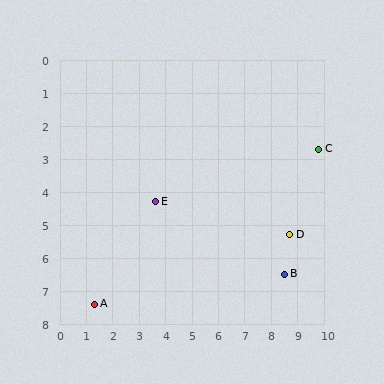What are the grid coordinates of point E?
Point E is at approximately (3.6, 4.3).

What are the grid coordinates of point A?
Point A is at approximately (1.3, 7.4).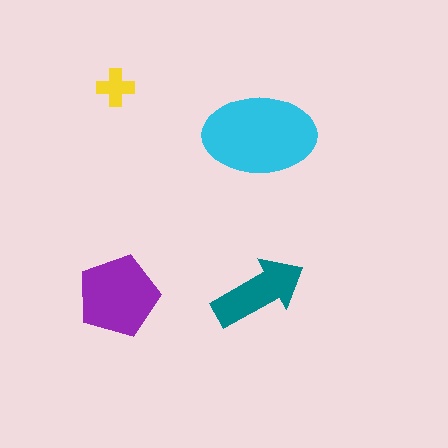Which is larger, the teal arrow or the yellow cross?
The teal arrow.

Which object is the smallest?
The yellow cross.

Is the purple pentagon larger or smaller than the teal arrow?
Larger.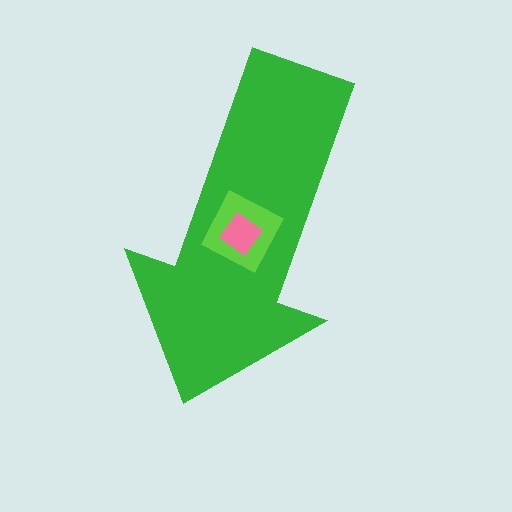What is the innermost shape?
The pink diamond.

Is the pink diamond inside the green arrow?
Yes.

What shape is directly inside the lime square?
The pink diamond.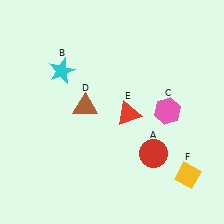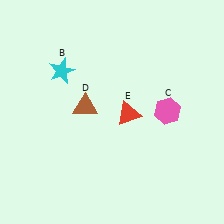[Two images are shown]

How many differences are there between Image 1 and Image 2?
There are 2 differences between the two images.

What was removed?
The yellow diamond (F), the red circle (A) were removed in Image 2.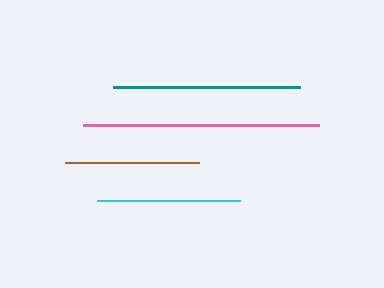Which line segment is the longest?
The pink line is the longest at approximately 236 pixels.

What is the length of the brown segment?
The brown segment is approximately 133 pixels long.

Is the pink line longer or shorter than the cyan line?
The pink line is longer than the cyan line.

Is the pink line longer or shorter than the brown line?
The pink line is longer than the brown line.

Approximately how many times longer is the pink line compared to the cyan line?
The pink line is approximately 1.7 times the length of the cyan line.